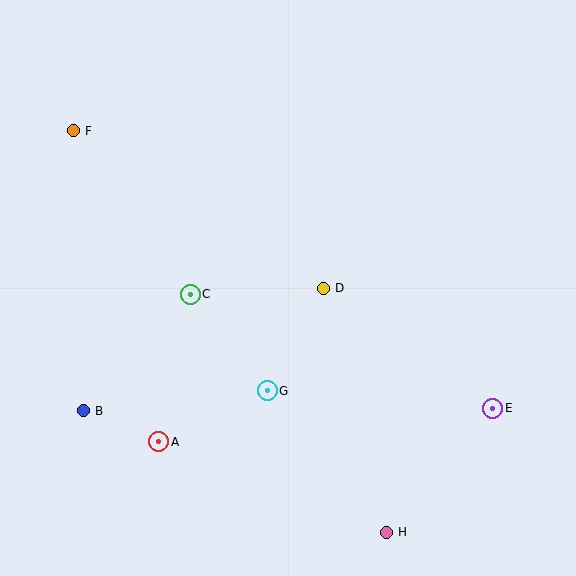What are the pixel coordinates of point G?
Point G is at (267, 391).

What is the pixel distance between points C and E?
The distance between C and E is 323 pixels.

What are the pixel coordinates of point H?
Point H is at (386, 533).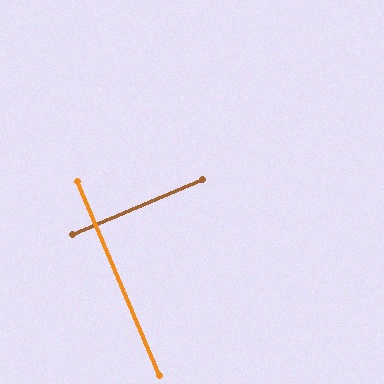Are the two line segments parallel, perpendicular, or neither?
Perpendicular — they meet at approximately 90°.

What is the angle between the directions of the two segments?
Approximately 90 degrees.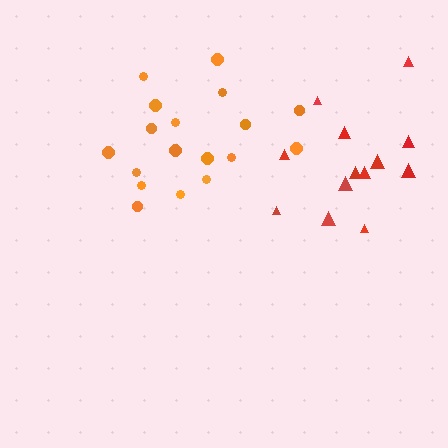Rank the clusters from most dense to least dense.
orange, red.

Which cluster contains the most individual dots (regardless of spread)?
Orange (18).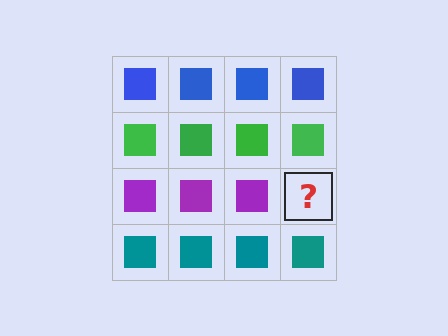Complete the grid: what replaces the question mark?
The question mark should be replaced with a purple square.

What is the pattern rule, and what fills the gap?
The rule is that each row has a consistent color. The gap should be filled with a purple square.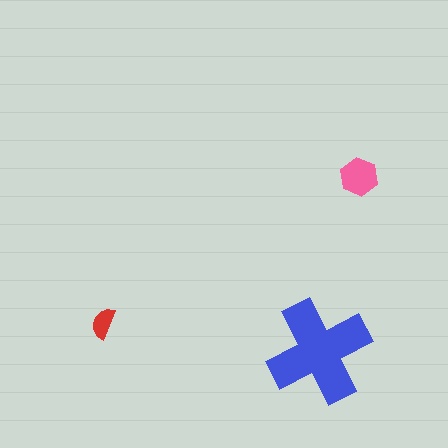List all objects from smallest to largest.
The red semicircle, the pink hexagon, the blue cross.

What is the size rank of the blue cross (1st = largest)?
1st.